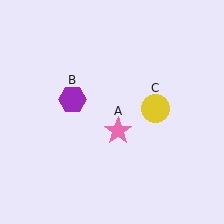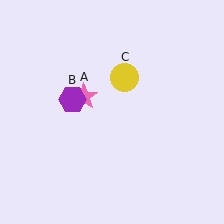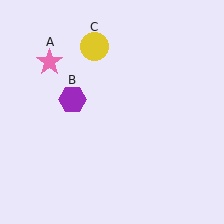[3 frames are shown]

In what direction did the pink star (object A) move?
The pink star (object A) moved up and to the left.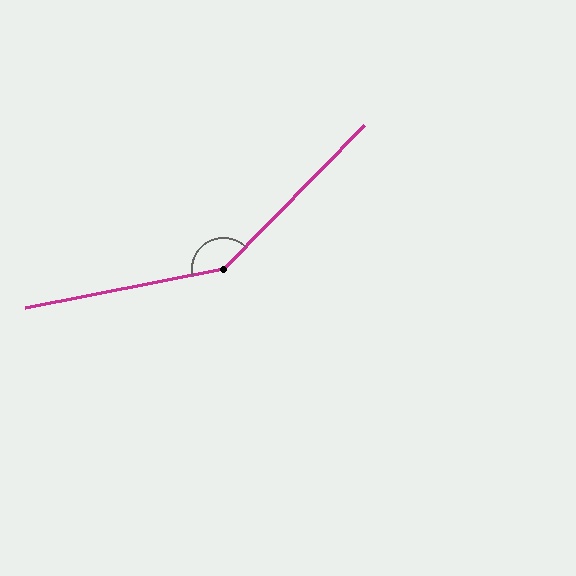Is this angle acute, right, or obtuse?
It is obtuse.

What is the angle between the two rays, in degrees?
Approximately 146 degrees.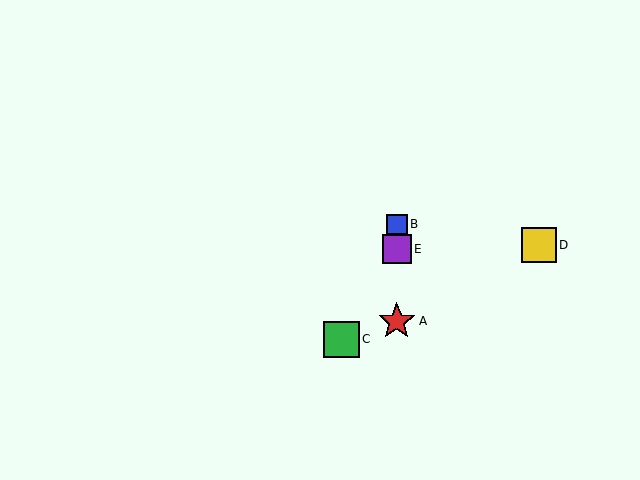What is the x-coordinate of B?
Object B is at x≈397.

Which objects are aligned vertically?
Objects A, B, E are aligned vertically.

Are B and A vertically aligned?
Yes, both are at x≈397.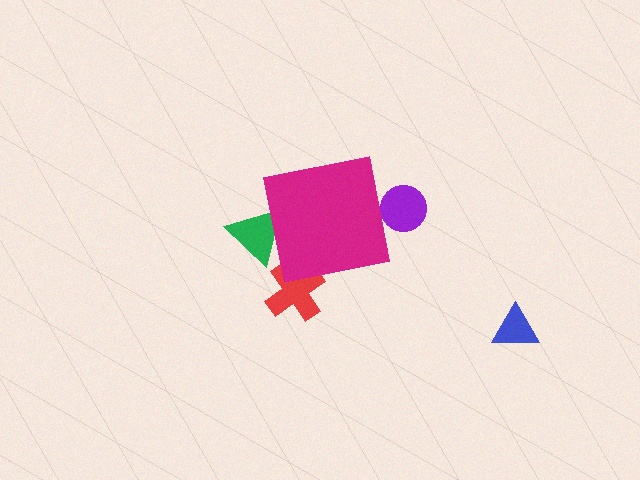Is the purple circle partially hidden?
Yes, the purple circle is partially hidden behind the magenta square.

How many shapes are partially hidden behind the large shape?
3 shapes are partially hidden.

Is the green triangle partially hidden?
Yes, the green triangle is partially hidden behind the magenta square.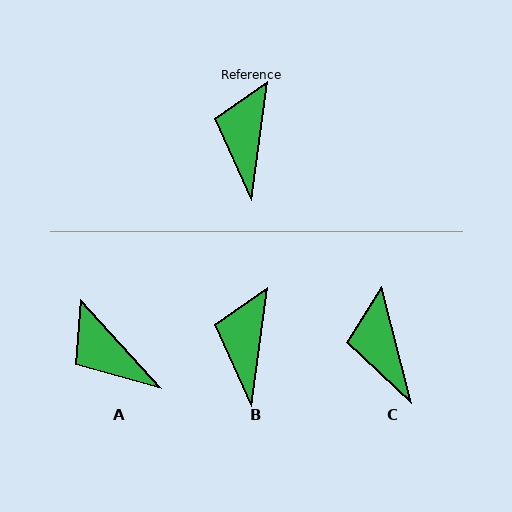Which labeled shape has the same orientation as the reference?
B.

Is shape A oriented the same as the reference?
No, it is off by about 50 degrees.